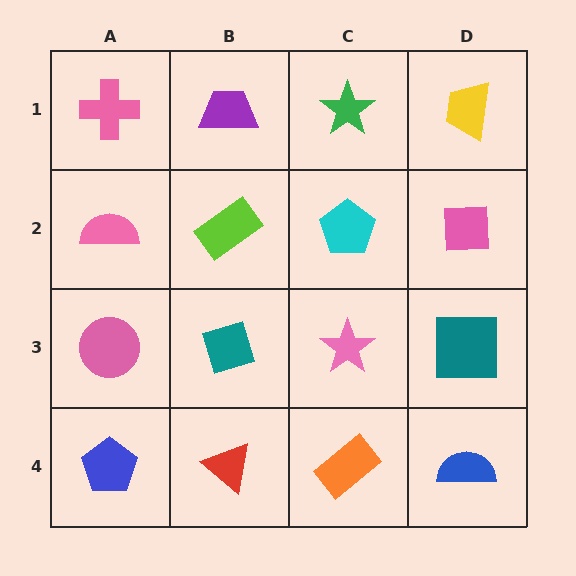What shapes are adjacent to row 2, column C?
A green star (row 1, column C), a pink star (row 3, column C), a lime rectangle (row 2, column B), a pink square (row 2, column D).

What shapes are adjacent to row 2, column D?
A yellow trapezoid (row 1, column D), a teal square (row 3, column D), a cyan pentagon (row 2, column C).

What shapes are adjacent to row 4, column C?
A pink star (row 3, column C), a red triangle (row 4, column B), a blue semicircle (row 4, column D).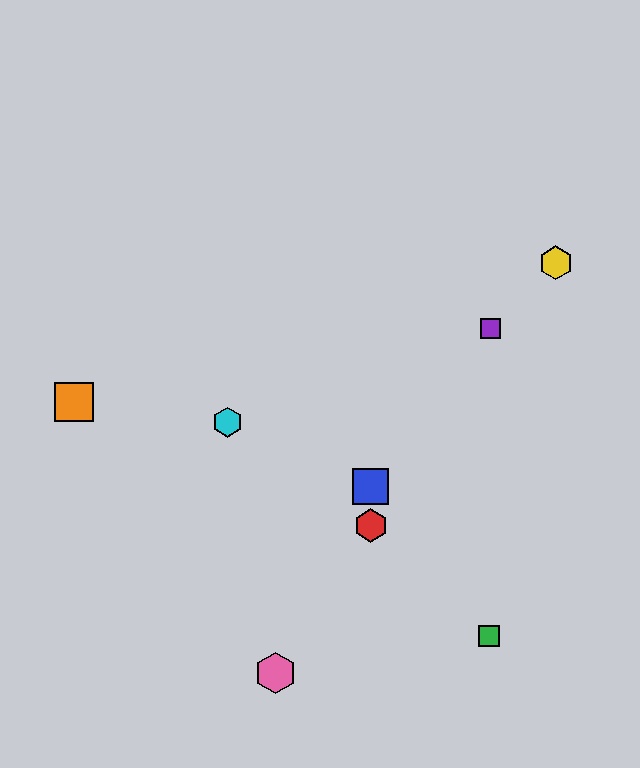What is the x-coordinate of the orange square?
The orange square is at x≈74.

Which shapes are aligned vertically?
The red hexagon, the blue square are aligned vertically.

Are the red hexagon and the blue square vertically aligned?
Yes, both are at x≈371.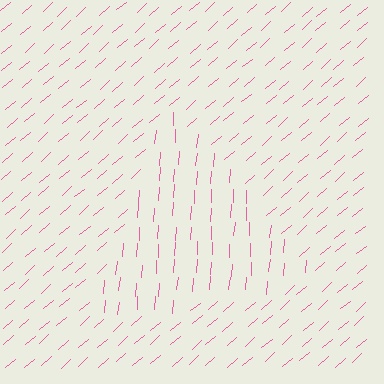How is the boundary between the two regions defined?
The boundary is defined purely by a change in line orientation (approximately 45 degrees difference). All lines are the same color and thickness.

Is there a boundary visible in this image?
Yes, there is a texture boundary formed by a change in line orientation.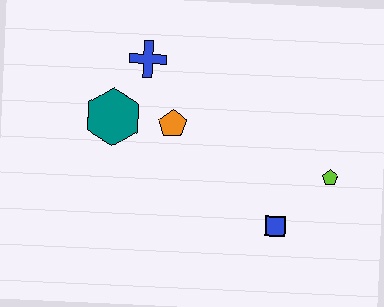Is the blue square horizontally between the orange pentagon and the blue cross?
No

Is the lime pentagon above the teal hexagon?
No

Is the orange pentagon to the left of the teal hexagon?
No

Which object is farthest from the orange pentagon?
The lime pentagon is farthest from the orange pentagon.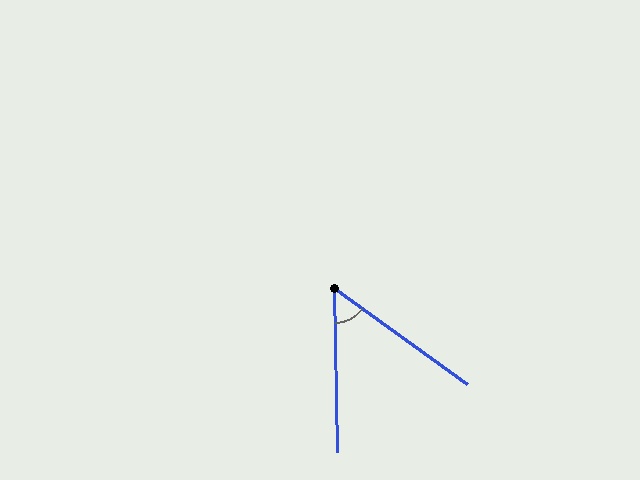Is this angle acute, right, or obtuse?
It is acute.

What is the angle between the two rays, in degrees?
Approximately 53 degrees.